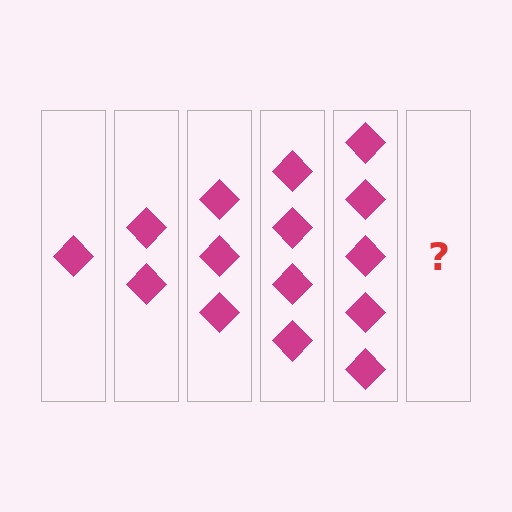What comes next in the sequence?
The next element should be 6 diamonds.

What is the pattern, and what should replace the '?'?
The pattern is that each step adds one more diamond. The '?' should be 6 diamonds.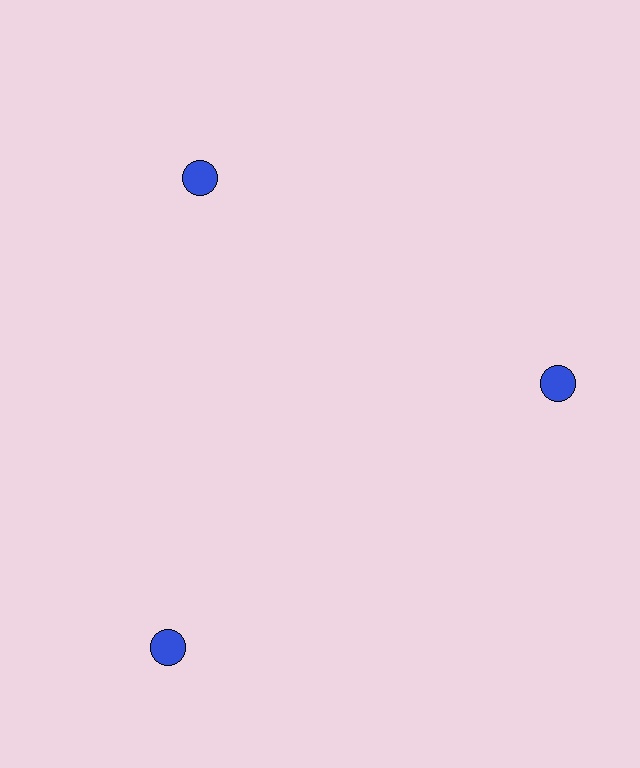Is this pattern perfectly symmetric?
No. The 3 blue circles are arranged in a ring, but one element near the 7 o'clock position is pushed outward from the center, breaking the 3-fold rotational symmetry.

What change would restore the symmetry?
The symmetry would be restored by moving it inward, back onto the ring so that all 3 circles sit at equal angles and equal distance from the center.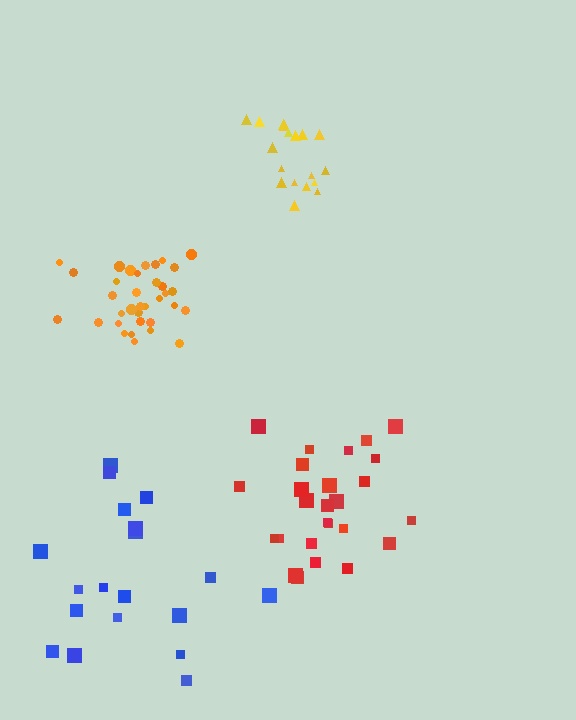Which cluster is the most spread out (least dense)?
Blue.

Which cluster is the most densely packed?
Orange.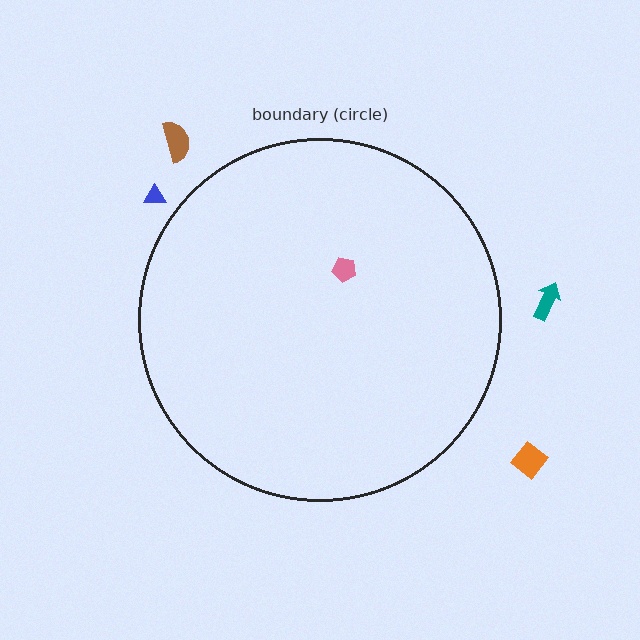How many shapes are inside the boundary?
1 inside, 4 outside.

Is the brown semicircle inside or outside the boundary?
Outside.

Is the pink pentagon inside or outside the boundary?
Inside.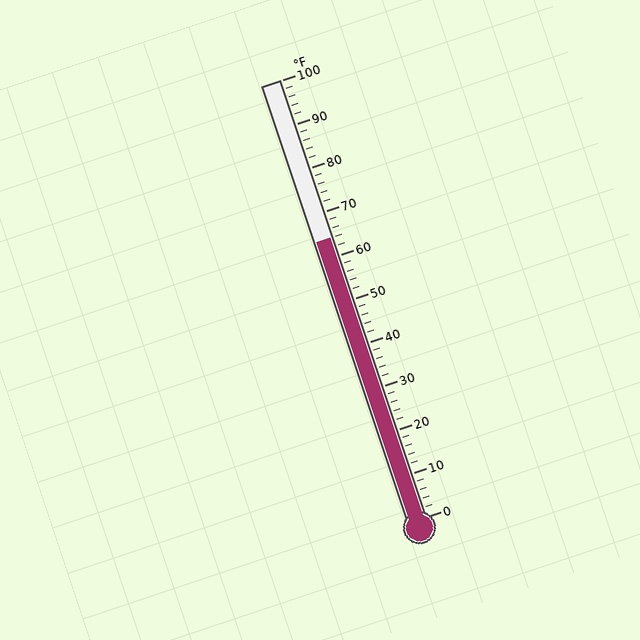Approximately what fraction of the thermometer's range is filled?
The thermometer is filled to approximately 65% of its range.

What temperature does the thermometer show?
The thermometer shows approximately 64°F.